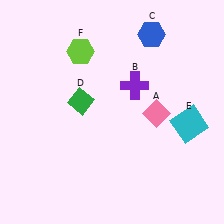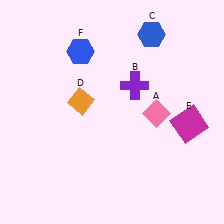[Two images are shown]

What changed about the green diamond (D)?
In Image 1, D is green. In Image 2, it changed to orange.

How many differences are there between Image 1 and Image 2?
There are 3 differences between the two images.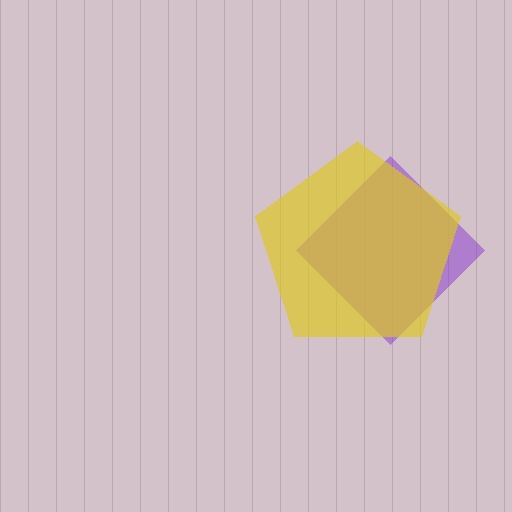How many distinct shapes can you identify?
There are 2 distinct shapes: a purple diamond, a yellow pentagon.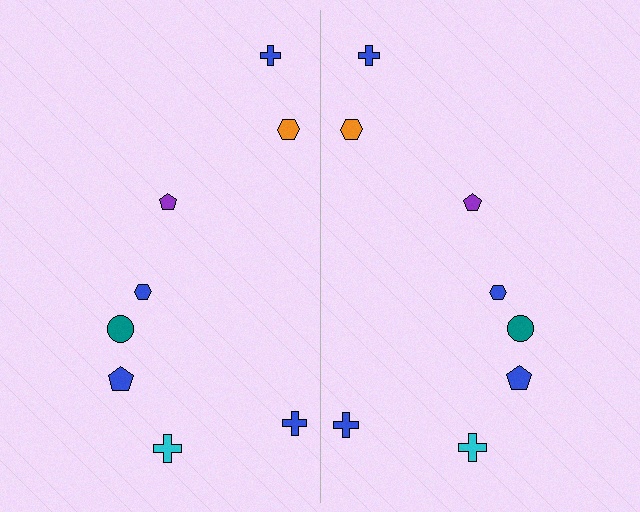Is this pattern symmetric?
Yes, this pattern has bilateral (reflection) symmetry.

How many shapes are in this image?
There are 16 shapes in this image.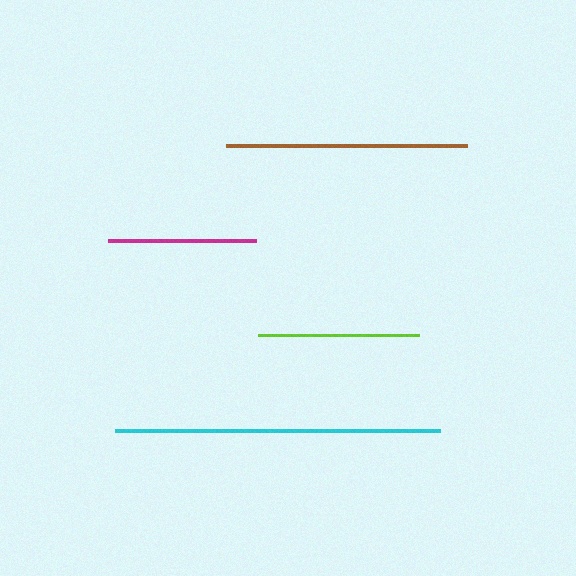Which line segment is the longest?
The cyan line is the longest at approximately 325 pixels.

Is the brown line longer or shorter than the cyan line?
The cyan line is longer than the brown line.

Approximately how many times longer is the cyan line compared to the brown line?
The cyan line is approximately 1.3 times the length of the brown line.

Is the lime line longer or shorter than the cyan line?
The cyan line is longer than the lime line.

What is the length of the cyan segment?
The cyan segment is approximately 325 pixels long.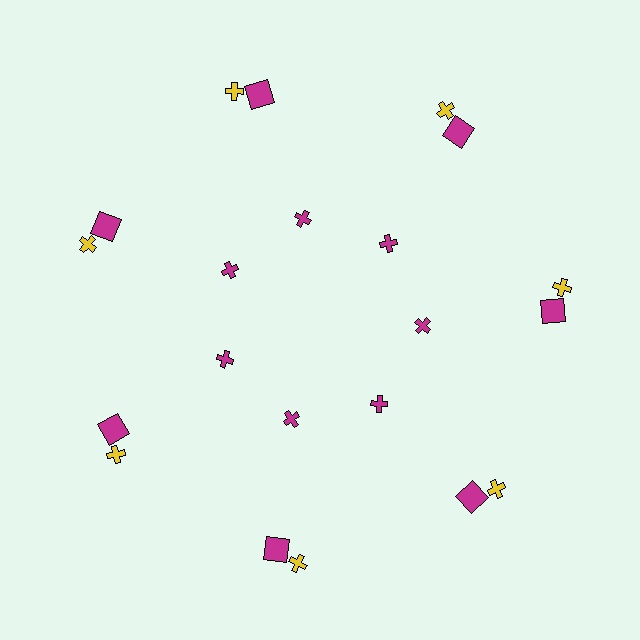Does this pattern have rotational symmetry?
Yes, this pattern has 7-fold rotational symmetry. It looks the same after rotating 51 degrees around the center.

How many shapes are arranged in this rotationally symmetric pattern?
There are 21 shapes, arranged in 7 groups of 3.